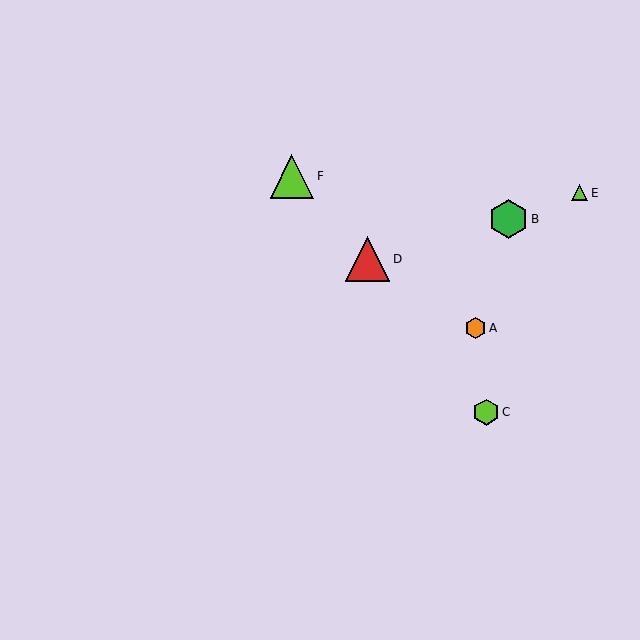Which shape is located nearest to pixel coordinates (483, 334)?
The orange hexagon (labeled A) at (475, 328) is nearest to that location.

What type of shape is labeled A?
Shape A is an orange hexagon.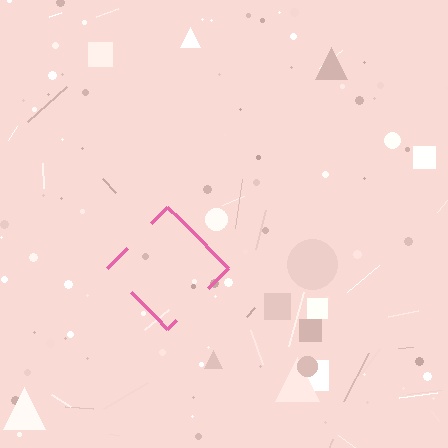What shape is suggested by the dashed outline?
The dashed outline suggests a diamond.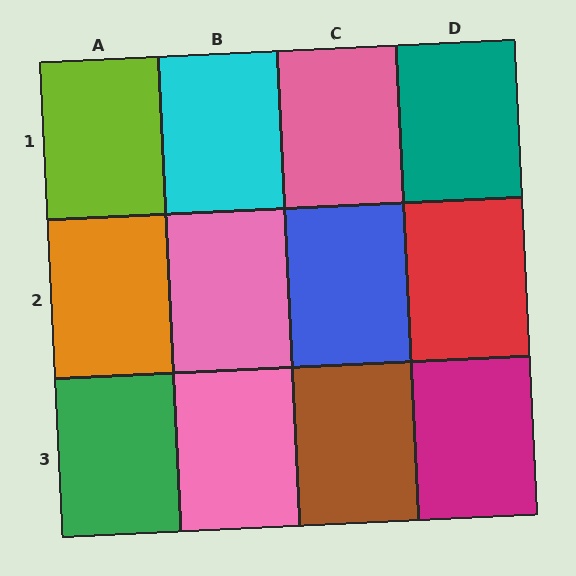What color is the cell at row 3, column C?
Brown.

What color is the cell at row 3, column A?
Green.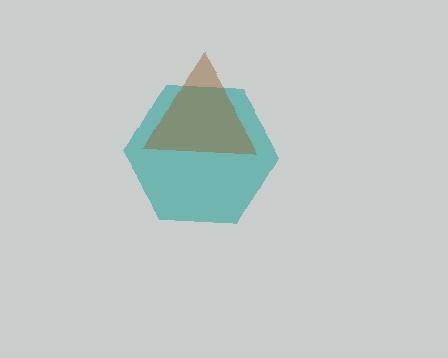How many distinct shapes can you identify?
There are 2 distinct shapes: a teal hexagon, a brown triangle.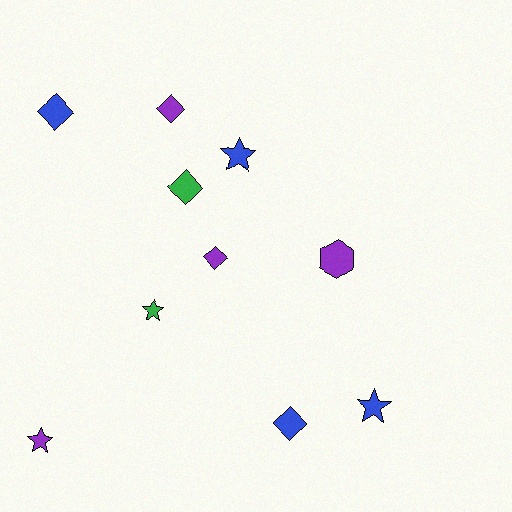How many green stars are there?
There is 1 green star.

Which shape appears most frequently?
Diamond, with 5 objects.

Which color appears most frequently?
Blue, with 4 objects.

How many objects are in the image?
There are 10 objects.